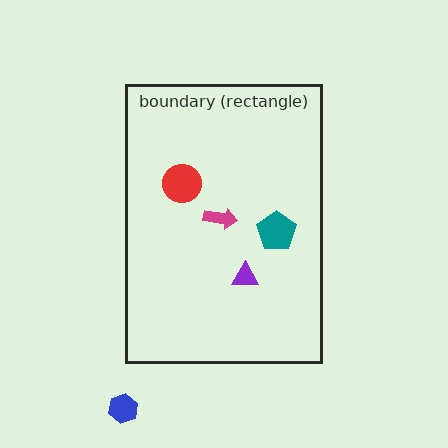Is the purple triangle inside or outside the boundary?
Inside.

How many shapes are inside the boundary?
4 inside, 1 outside.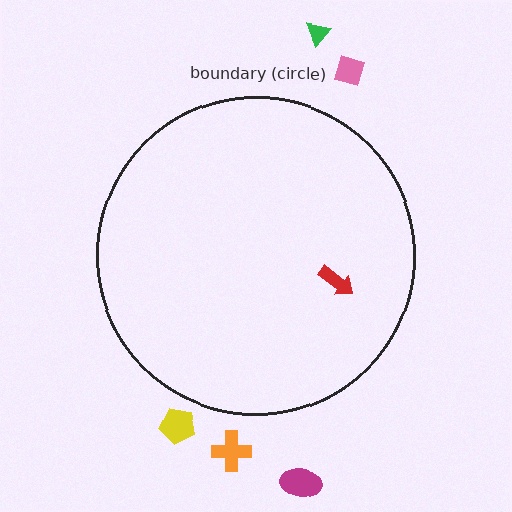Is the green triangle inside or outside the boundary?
Outside.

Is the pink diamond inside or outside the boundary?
Outside.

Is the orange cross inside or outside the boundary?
Outside.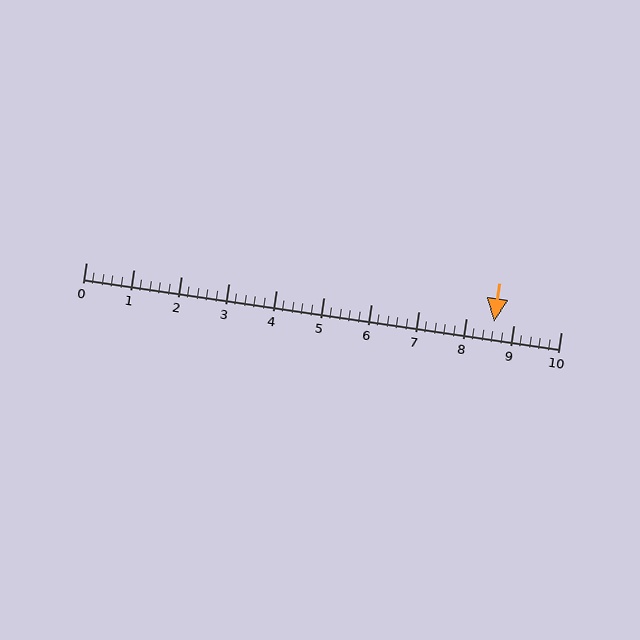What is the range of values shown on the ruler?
The ruler shows values from 0 to 10.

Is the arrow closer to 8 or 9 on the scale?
The arrow is closer to 9.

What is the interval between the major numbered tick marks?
The major tick marks are spaced 1 units apart.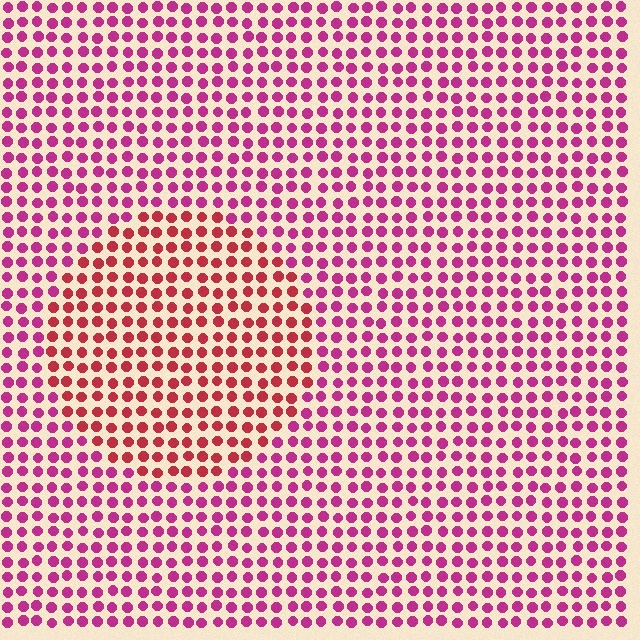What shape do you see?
I see a circle.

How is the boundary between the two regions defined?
The boundary is defined purely by a slight shift in hue (about 32 degrees). Spacing, size, and orientation are identical on both sides.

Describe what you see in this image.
The image is filled with small magenta elements in a uniform arrangement. A circle-shaped region is visible where the elements are tinted to a slightly different hue, forming a subtle color boundary.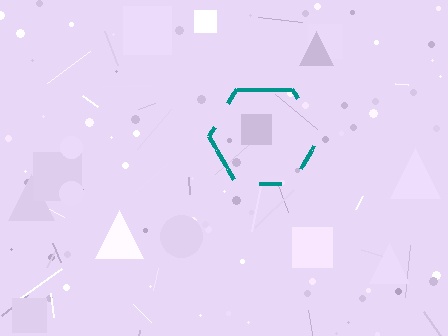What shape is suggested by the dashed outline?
The dashed outline suggests a hexagon.